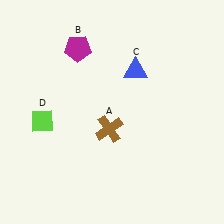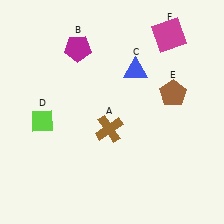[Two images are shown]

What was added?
A brown pentagon (E), a magenta square (F) were added in Image 2.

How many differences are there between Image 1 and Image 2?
There are 2 differences between the two images.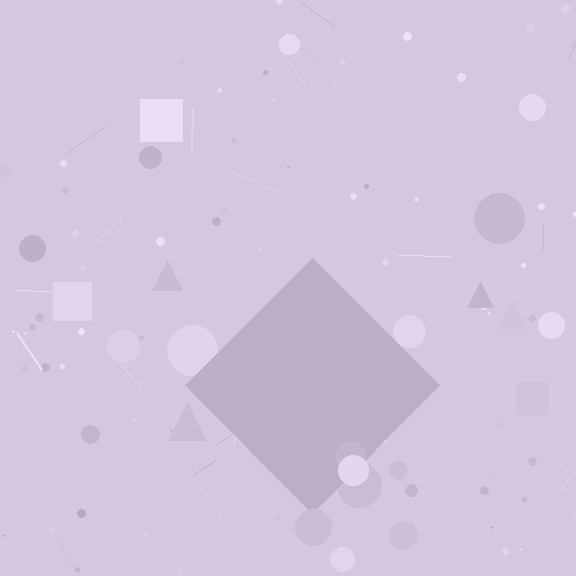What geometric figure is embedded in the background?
A diamond is embedded in the background.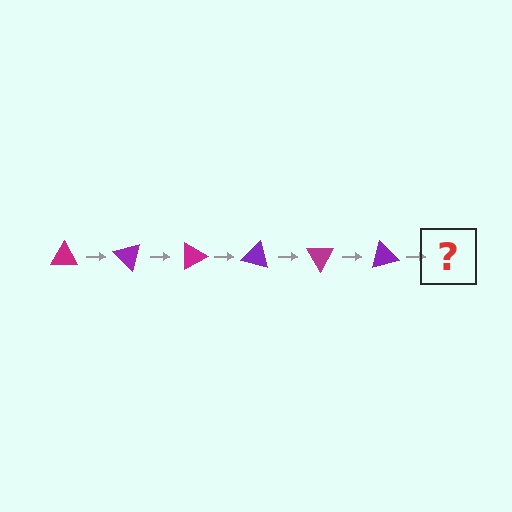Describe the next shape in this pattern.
It should be a magenta triangle, rotated 270 degrees from the start.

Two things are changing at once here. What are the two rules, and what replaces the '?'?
The two rules are that it rotates 45 degrees each step and the color cycles through magenta and purple. The '?' should be a magenta triangle, rotated 270 degrees from the start.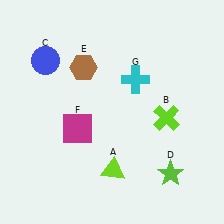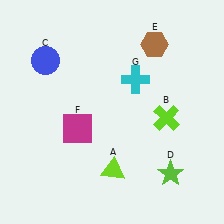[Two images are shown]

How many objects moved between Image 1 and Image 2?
1 object moved between the two images.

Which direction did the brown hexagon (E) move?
The brown hexagon (E) moved right.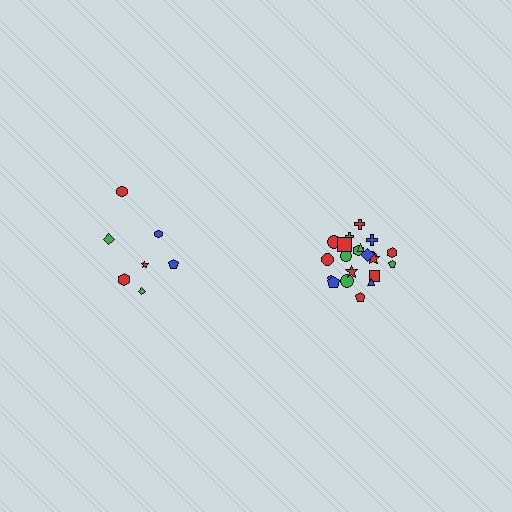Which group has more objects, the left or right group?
The right group.